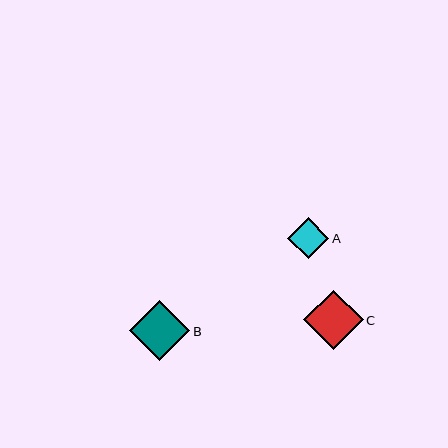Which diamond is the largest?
Diamond B is the largest with a size of approximately 60 pixels.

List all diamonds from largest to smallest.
From largest to smallest: B, C, A.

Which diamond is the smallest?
Diamond A is the smallest with a size of approximately 42 pixels.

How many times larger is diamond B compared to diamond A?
Diamond B is approximately 1.4 times the size of diamond A.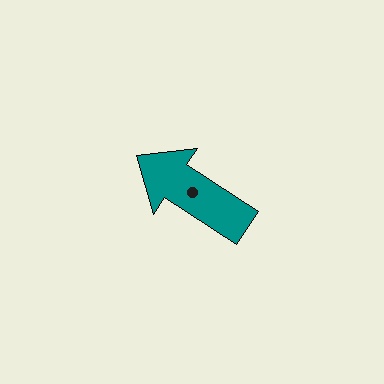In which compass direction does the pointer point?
Northwest.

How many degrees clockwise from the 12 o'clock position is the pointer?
Approximately 303 degrees.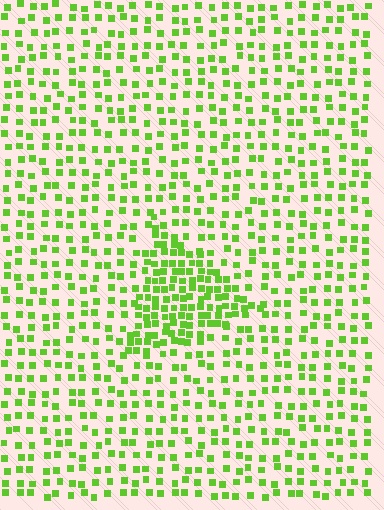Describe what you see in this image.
The image contains small lime elements arranged at two different densities. A triangle-shaped region is visible where the elements are more densely packed than the surrounding area.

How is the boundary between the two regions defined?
The boundary is defined by a change in element density (approximately 2.1x ratio). All elements are the same color, size, and shape.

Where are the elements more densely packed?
The elements are more densely packed inside the triangle boundary.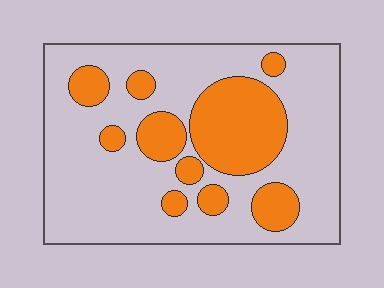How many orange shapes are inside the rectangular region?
10.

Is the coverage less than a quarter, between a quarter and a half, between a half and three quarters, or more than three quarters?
Between a quarter and a half.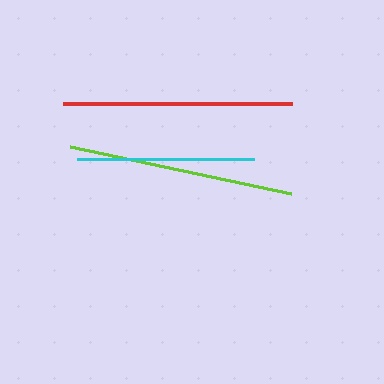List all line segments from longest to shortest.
From longest to shortest: red, lime, cyan.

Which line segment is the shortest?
The cyan line is the shortest at approximately 177 pixels.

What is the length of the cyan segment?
The cyan segment is approximately 177 pixels long.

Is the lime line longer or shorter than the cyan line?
The lime line is longer than the cyan line.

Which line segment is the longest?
The red line is the longest at approximately 229 pixels.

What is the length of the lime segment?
The lime segment is approximately 226 pixels long.